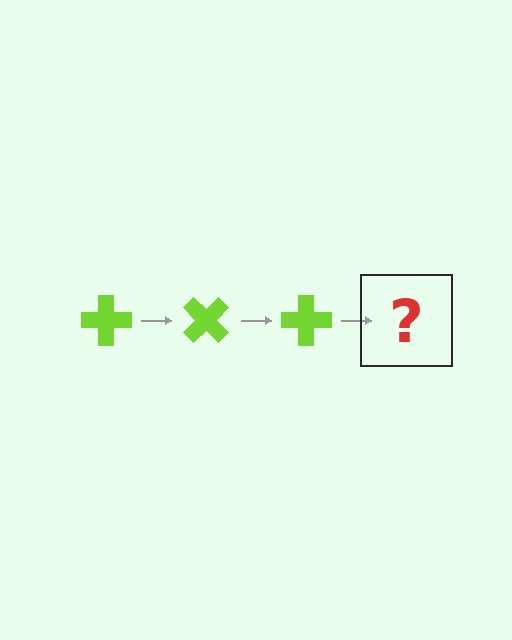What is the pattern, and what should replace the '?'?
The pattern is that the cross rotates 45 degrees each step. The '?' should be a lime cross rotated 135 degrees.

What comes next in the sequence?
The next element should be a lime cross rotated 135 degrees.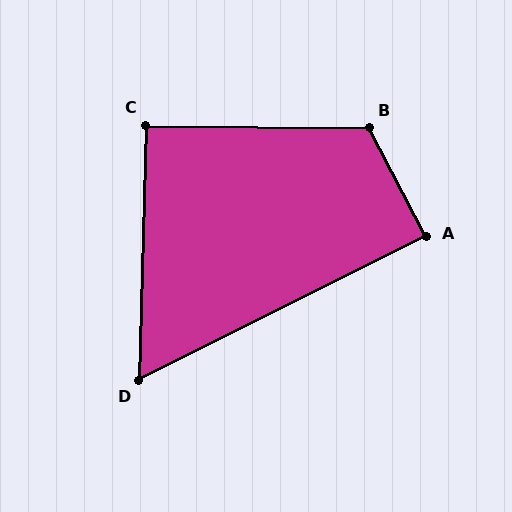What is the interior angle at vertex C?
Approximately 91 degrees (approximately right).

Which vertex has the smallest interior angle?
D, at approximately 62 degrees.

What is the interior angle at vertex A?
Approximately 89 degrees (approximately right).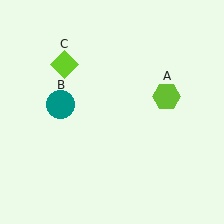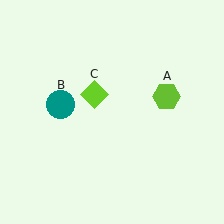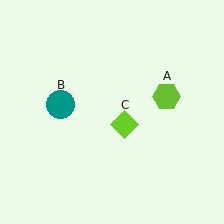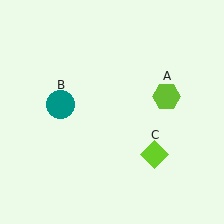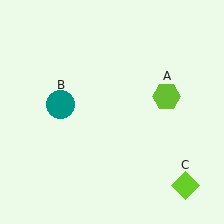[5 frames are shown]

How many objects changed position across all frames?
1 object changed position: lime diamond (object C).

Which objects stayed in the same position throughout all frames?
Lime hexagon (object A) and teal circle (object B) remained stationary.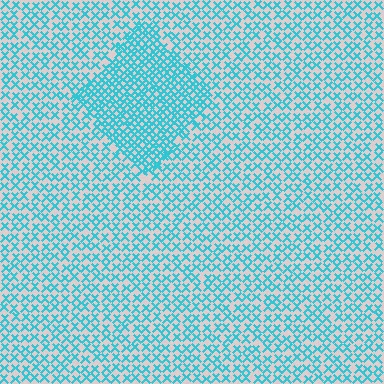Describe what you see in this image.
The image contains small cyan elements arranged at two different densities. A diamond-shaped region is visible where the elements are more densely packed than the surrounding area.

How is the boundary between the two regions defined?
The boundary is defined by a change in element density (approximately 1.9x ratio). All elements are the same color, size, and shape.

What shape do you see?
I see a diamond.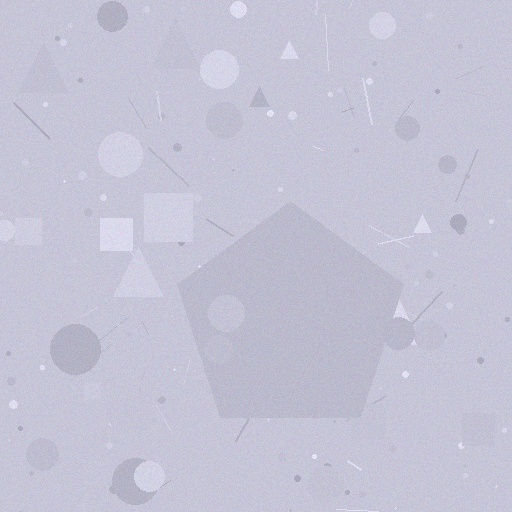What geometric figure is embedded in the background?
A pentagon is embedded in the background.